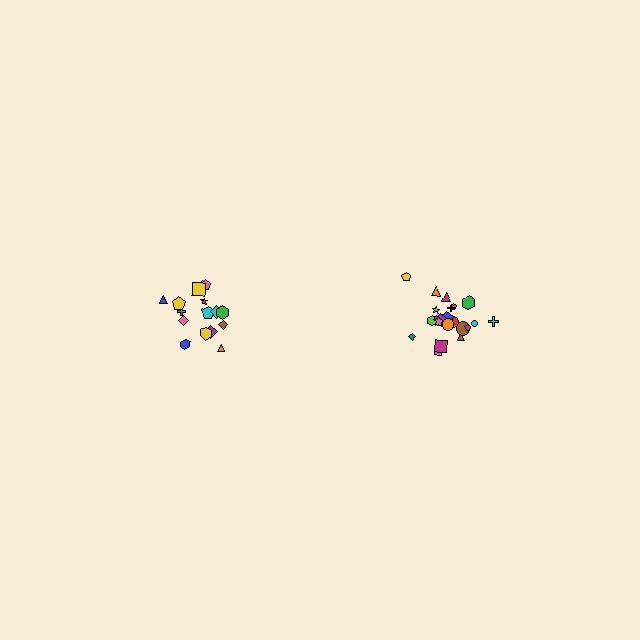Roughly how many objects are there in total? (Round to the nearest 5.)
Roughly 35 objects in total.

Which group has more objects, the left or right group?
The right group.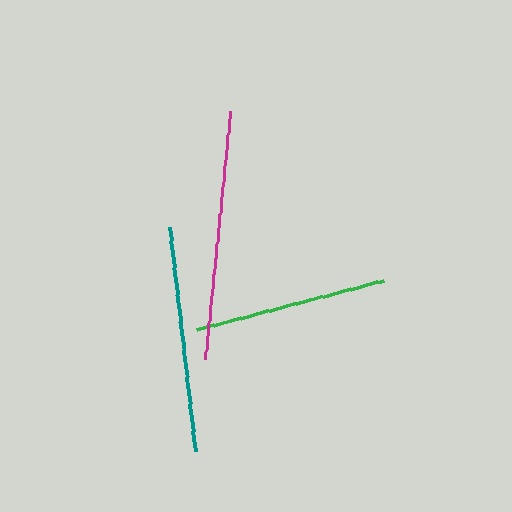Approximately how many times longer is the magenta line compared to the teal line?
The magenta line is approximately 1.1 times the length of the teal line.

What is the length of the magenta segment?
The magenta segment is approximately 249 pixels long.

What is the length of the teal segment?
The teal segment is approximately 226 pixels long.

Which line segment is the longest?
The magenta line is the longest at approximately 249 pixels.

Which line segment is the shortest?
The green line is the shortest at approximately 193 pixels.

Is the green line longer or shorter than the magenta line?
The magenta line is longer than the green line.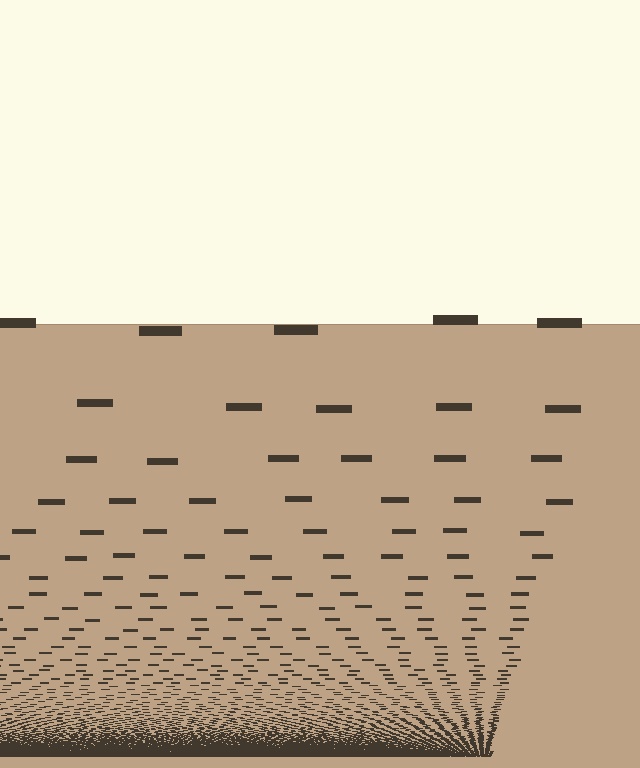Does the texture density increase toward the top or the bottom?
Density increases toward the bottom.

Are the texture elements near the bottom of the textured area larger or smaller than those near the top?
Smaller. The gradient is inverted — elements near the bottom are smaller and denser.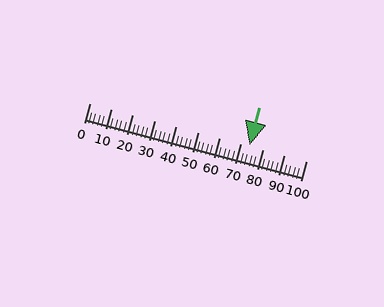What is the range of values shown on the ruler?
The ruler shows values from 0 to 100.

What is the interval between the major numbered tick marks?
The major tick marks are spaced 10 units apart.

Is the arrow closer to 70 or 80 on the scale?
The arrow is closer to 70.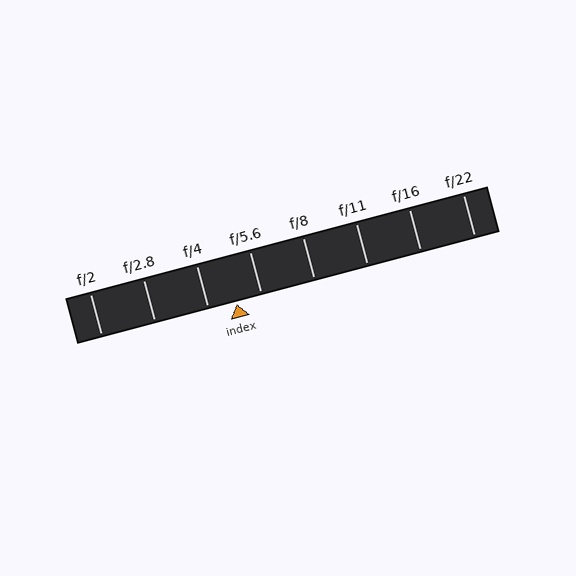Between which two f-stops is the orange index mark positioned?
The index mark is between f/4 and f/5.6.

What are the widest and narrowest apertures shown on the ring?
The widest aperture shown is f/2 and the narrowest is f/22.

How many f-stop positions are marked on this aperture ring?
There are 8 f-stop positions marked.